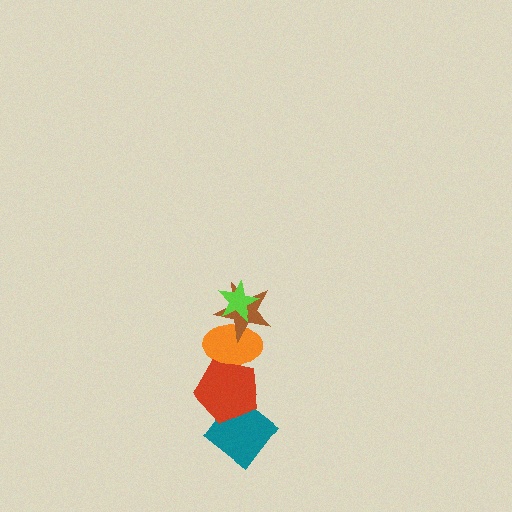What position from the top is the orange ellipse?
The orange ellipse is 3rd from the top.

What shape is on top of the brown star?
The lime star is on top of the brown star.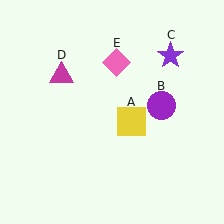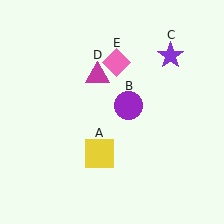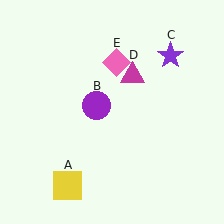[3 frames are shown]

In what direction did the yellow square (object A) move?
The yellow square (object A) moved down and to the left.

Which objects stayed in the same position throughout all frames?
Purple star (object C) and pink diamond (object E) remained stationary.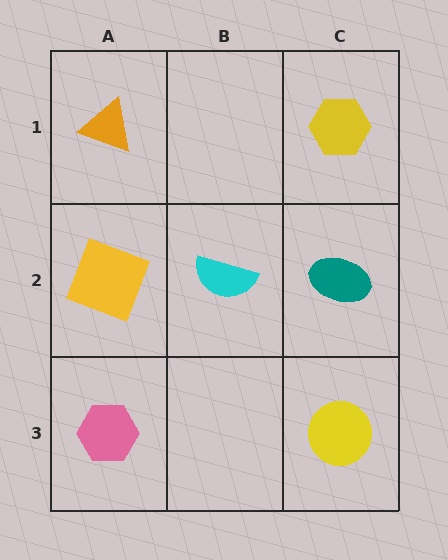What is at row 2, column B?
A cyan semicircle.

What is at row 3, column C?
A yellow circle.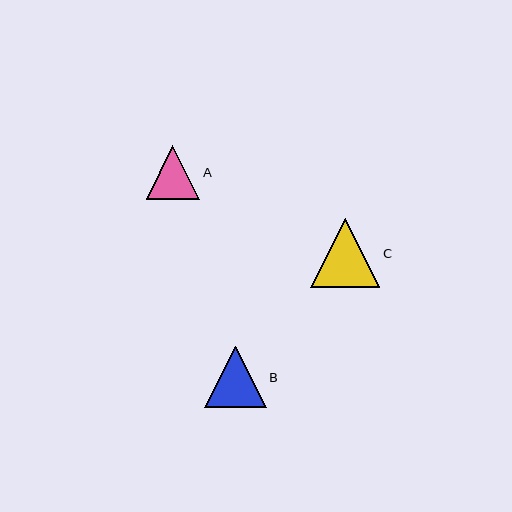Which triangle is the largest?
Triangle C is the largest with a size of approximately 69 pixels.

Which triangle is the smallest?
Triangle A is the smallest with a size of approximately 53 pixels.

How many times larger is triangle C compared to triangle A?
Triangle C is approximately 1.3 times the size of triangle A.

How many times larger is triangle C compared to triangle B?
Triangle C is approximately 1.1 times the size of triangle B.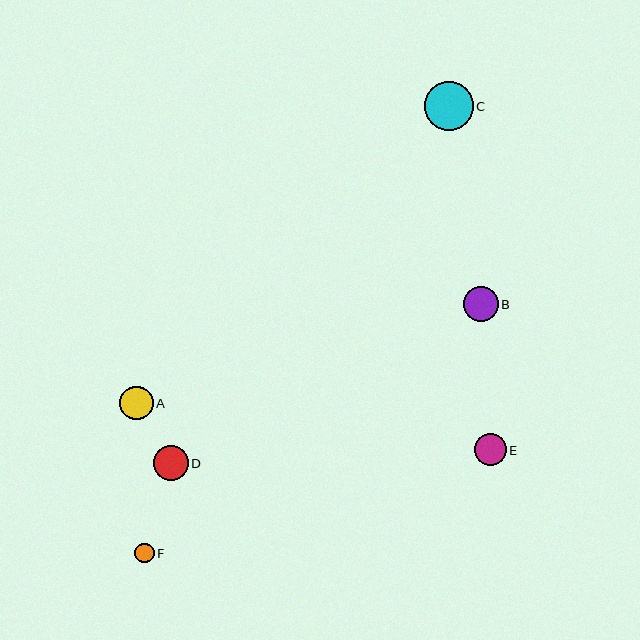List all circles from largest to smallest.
From largest to smallest: C, D, B, A, E, F.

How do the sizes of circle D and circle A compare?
Circle D and circle A are approximately the same size.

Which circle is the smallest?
Circle F is the smallest with a size of approximately 20 pixels.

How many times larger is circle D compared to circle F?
Circle D is approximately 1.8 times the size of circle F.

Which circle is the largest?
Circle C is the largest with a size of approximately 49 pixels.